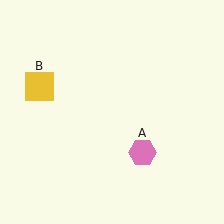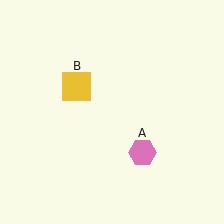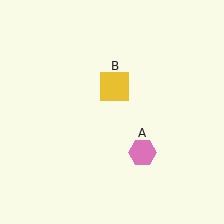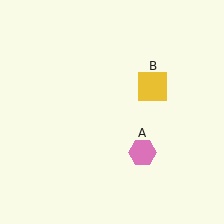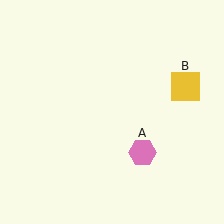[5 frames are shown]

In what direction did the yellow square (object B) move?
The yellow square (object B) moved right.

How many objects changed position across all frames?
1 object changed position: yellow square (object B).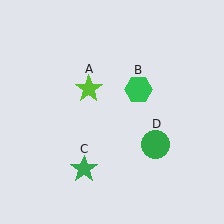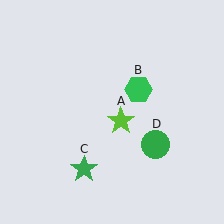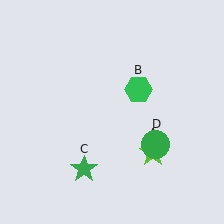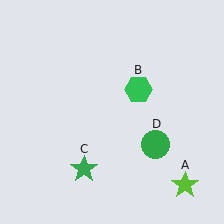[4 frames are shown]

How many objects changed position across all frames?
1 object changed position: lime star (object A).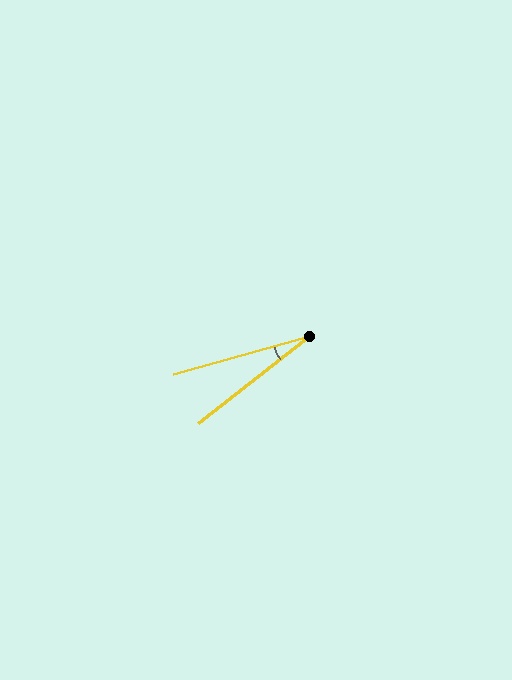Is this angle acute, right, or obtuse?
It is acute.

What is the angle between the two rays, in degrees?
Approximately 22 degrees.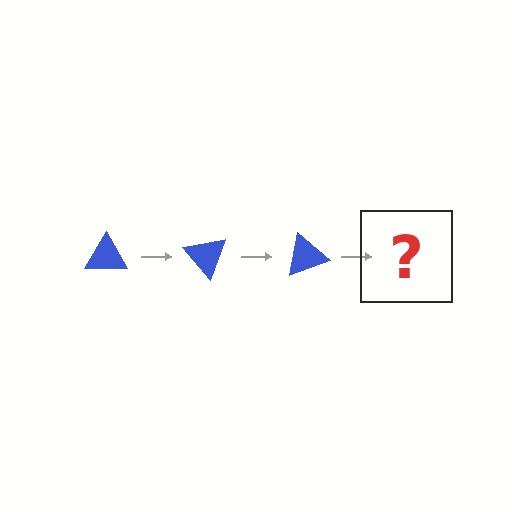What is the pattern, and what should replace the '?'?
The pattern is that the triangle rotates 50 degrees each step. The '?' should be a blue triangle rotated 150 degrees.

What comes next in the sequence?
The next element should be a blue triangle rotated 150 degrees.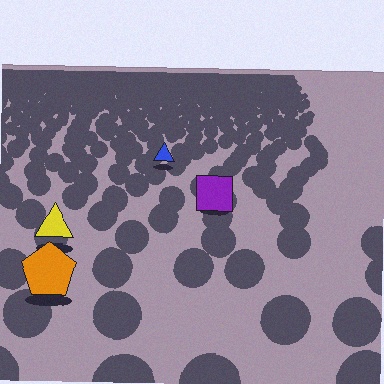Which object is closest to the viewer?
The orange pentagon is closest. The texture marks near it are larger and more spread out.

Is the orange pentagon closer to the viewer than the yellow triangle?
Yes. The orange pentagon is closer — you can tell from the texture gradient: the ground texture is coarser near it.